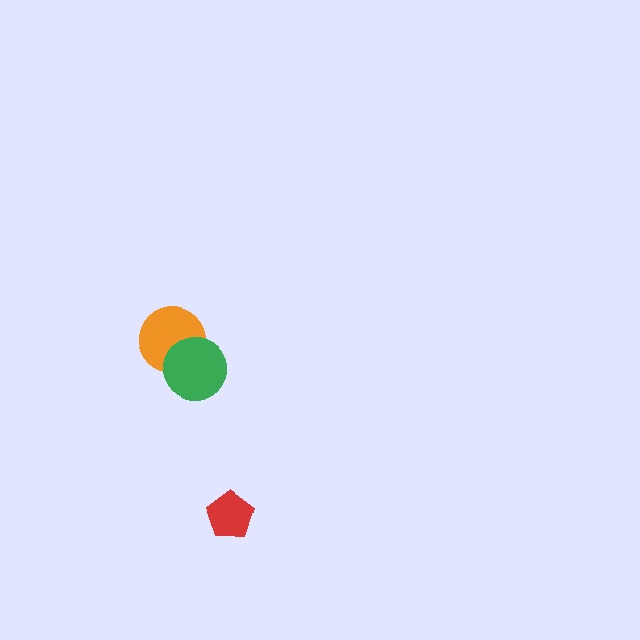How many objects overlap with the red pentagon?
0 objects overlap with the red pentagon.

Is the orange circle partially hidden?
Yes, it is partially covered by another shape.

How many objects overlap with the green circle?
1 object overlaps with the green circle.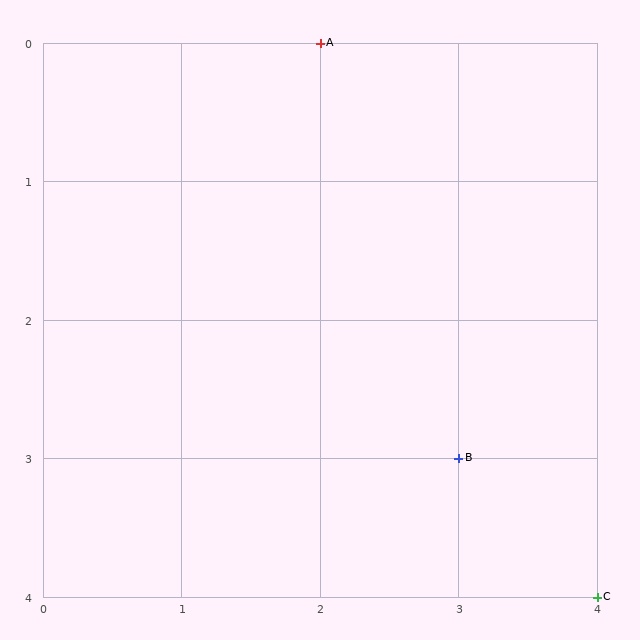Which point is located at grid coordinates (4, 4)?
Point C is at (4, 4).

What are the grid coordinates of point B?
Point B is at grid coordinates (3, 3).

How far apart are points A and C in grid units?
Points A and C are 2 columns and 4 rows apart (about 4.5 grid units diagonally).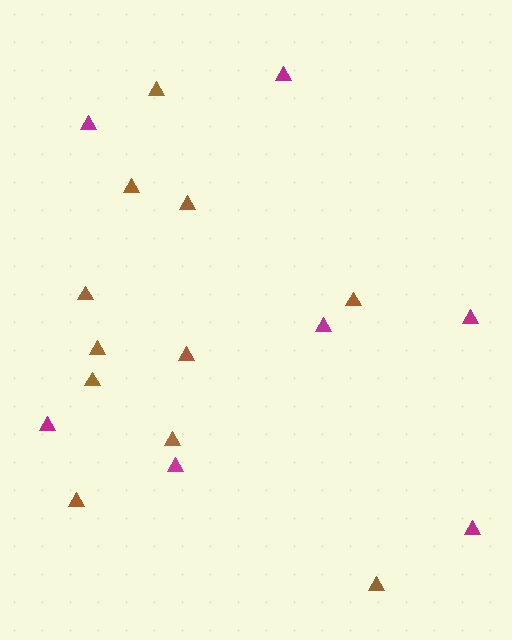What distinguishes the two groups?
There are 2 groups: one group of brown triangles (11) and one group of magenta triangles (7).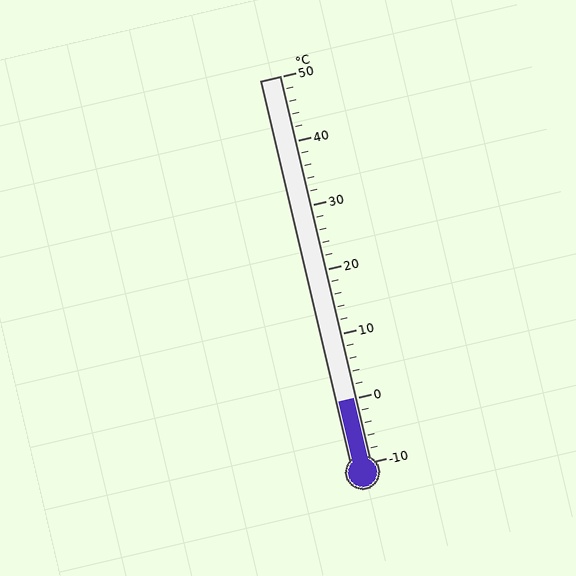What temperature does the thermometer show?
The thermometer shows approximately 0°C.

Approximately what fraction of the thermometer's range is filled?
The thermometer is filled to approximately 15% of its range.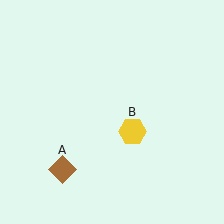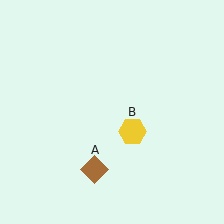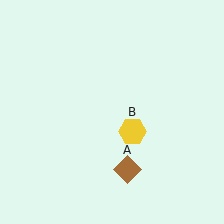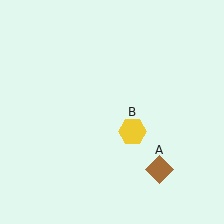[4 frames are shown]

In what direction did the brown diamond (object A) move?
The brown diamond (object A) moved right.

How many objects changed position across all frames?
1 object changed position: brown diamond (object A).